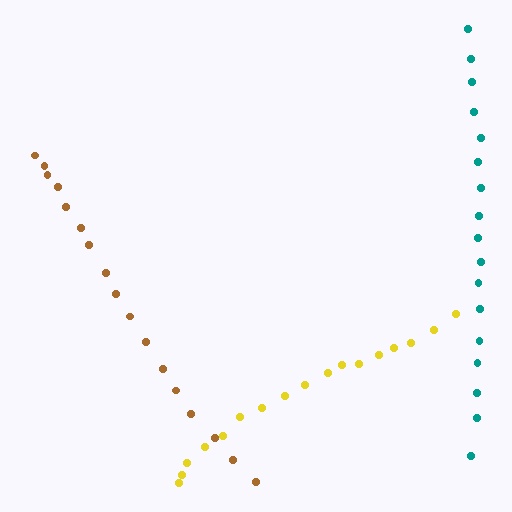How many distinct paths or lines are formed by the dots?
There are 3 distinct paths.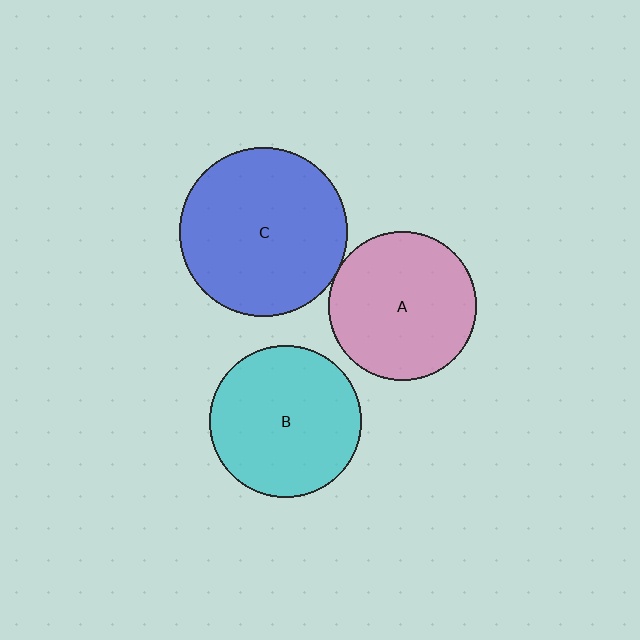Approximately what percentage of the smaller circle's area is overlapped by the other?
Approximately 5%.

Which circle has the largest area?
Circle C (blue).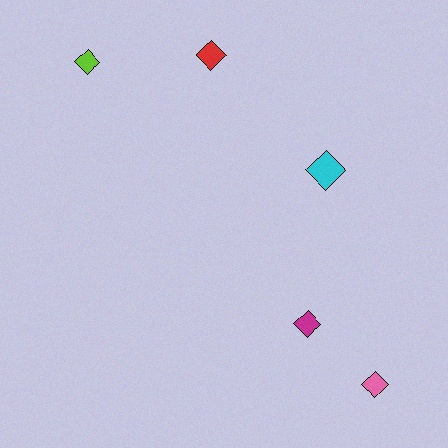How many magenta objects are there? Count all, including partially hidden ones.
There is 1 magenta object.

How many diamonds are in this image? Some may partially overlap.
There are 5 diamonds.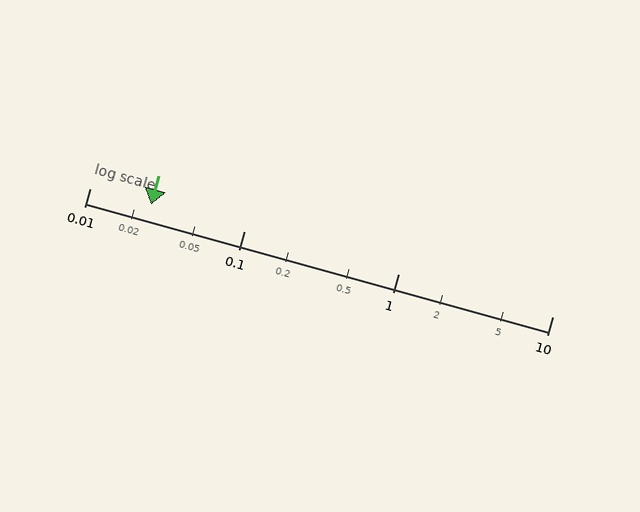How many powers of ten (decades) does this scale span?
The scale spans 3 decades, from 0.01 to 10.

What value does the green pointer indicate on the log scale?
The pointer indicates approximately 0.025.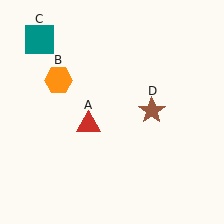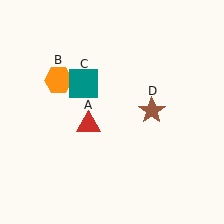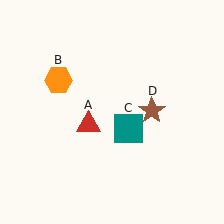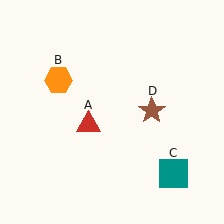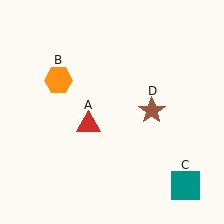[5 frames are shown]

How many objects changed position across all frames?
1 object changed position: teal square (object C).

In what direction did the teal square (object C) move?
The teal square (object C) moved down and to the right.